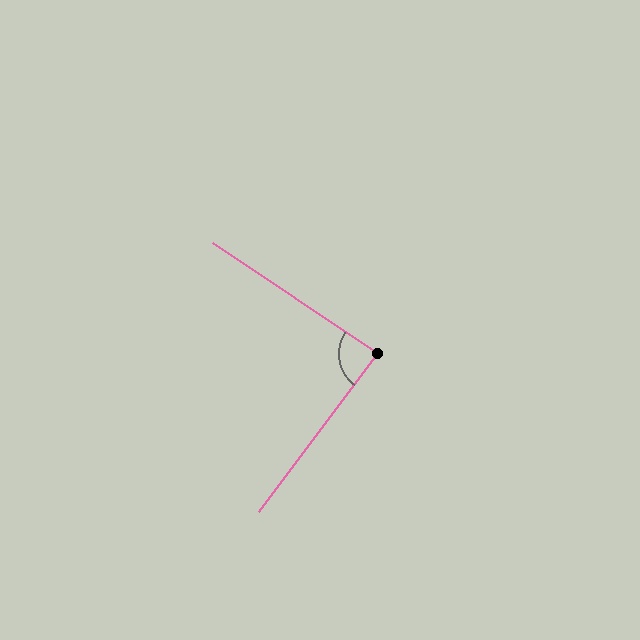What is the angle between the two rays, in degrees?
Approximately 87 degrees.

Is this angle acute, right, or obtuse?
It is approximately a right angle.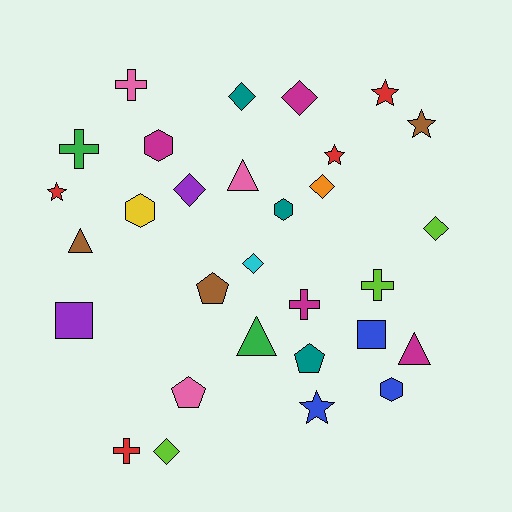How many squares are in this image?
There are 2 squares.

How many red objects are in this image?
There are 4 red objects.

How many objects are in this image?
There are 30 objects.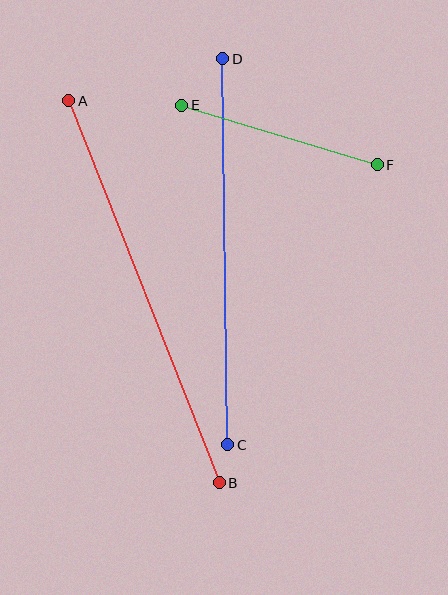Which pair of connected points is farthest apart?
Points A and B are farthest apart.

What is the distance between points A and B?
The distance is approximately 410 pixels.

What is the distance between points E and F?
The distance is approximately 204 pixels.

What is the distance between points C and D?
The distance is approximately 386 pixels.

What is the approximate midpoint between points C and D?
The midpoint is at approximately (225, 252) pixels.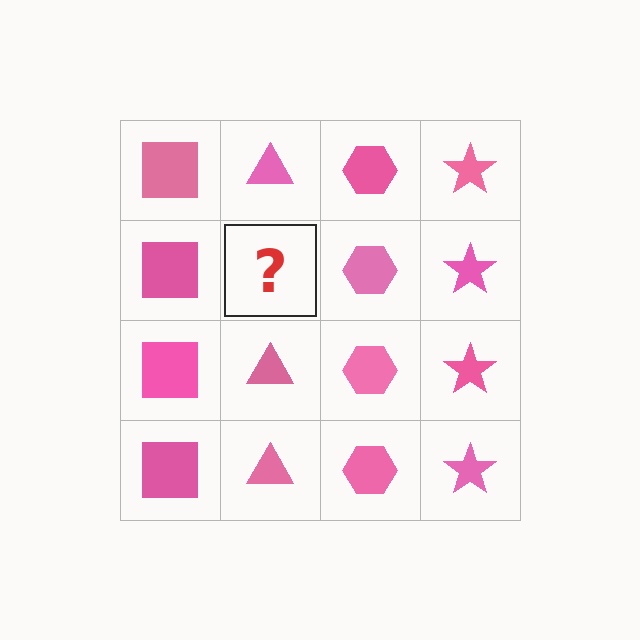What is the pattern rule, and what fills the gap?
The rule is that each column has a consistent shape. The gap should be filled with a pink triangle.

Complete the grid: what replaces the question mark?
The question mark should be replaced with a pink triangle.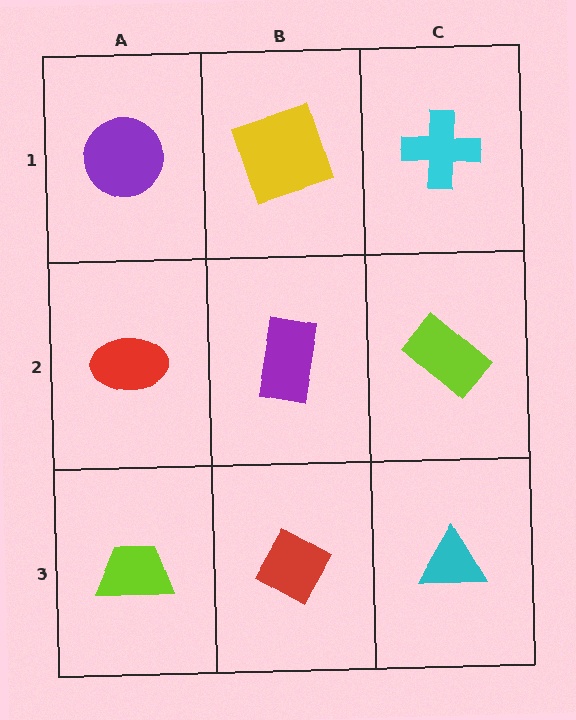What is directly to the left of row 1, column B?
A purple circle.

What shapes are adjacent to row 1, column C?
A lime rectangle (row 2, column C), a yellow square (row 1, column B).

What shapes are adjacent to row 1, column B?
A purple rectangle (row 2, column B), a purple circle (row 1, column A), a cyan cross (row 1, column C).